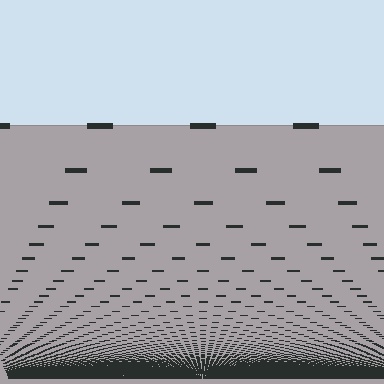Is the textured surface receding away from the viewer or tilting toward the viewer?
The surface appears to tilt toward the viewer. Texture elements get larger and sparser toward the top.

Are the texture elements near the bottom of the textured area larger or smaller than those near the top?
Smaller. The gradient is inverted — elements near the bottom are smaller and denser.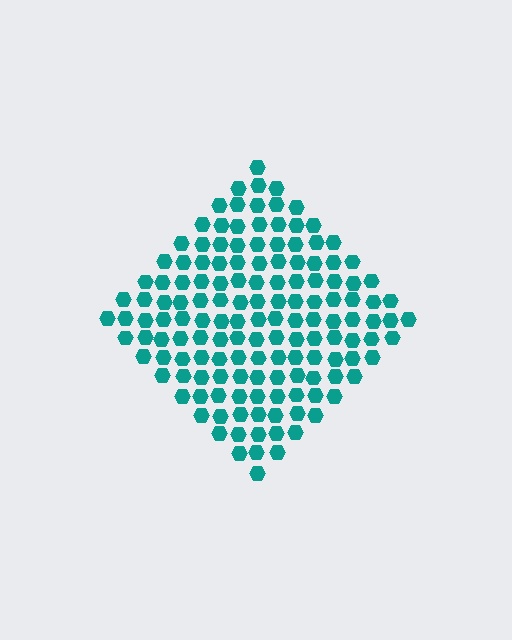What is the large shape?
The large shape is a diamond.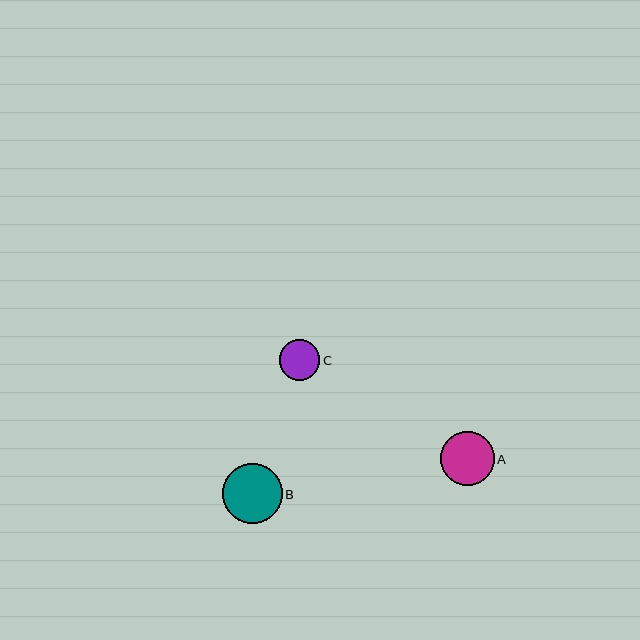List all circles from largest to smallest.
From largest to smallest: B, A, C.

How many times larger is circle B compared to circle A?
Circle B is approximately 1.1 times the size of circle A.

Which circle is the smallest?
Circle C is the smallest with a size of approximately 40 pixels.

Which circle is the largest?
Circle B is the largest with a size of approximately 60 pixels.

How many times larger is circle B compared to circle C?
Circle B is approximately 1.5 times the size of circle C.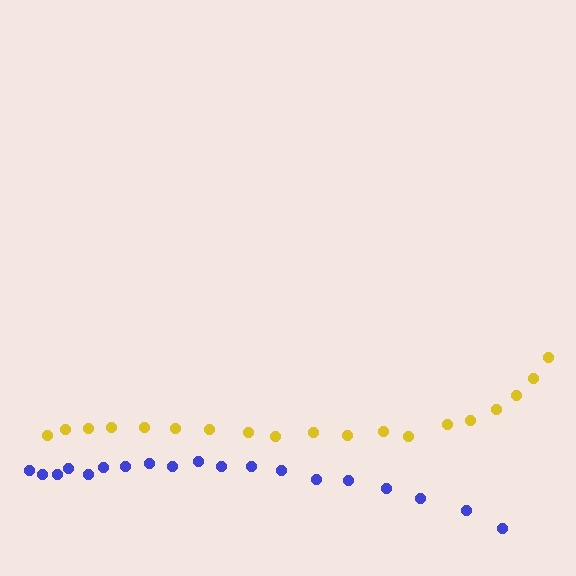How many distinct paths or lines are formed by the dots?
There are 2 distinct paths.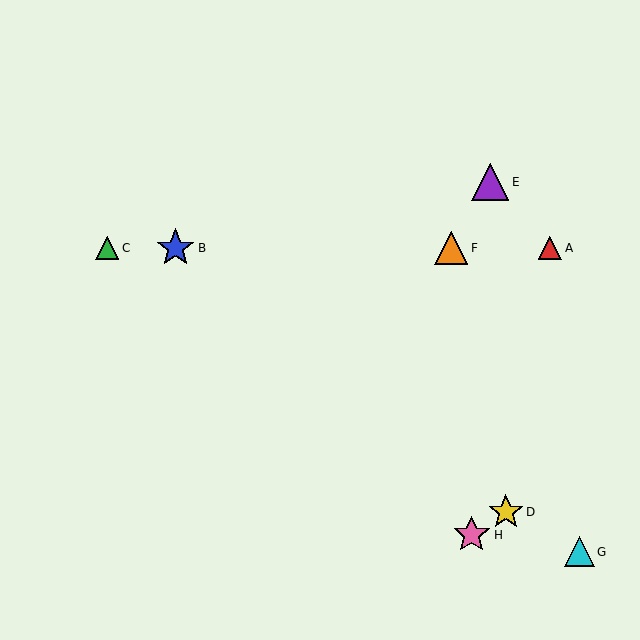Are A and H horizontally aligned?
No, A is at y≈248 and H is at y≈535.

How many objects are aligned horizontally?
4 objects (A, B, C, F) are aligned horizontally.